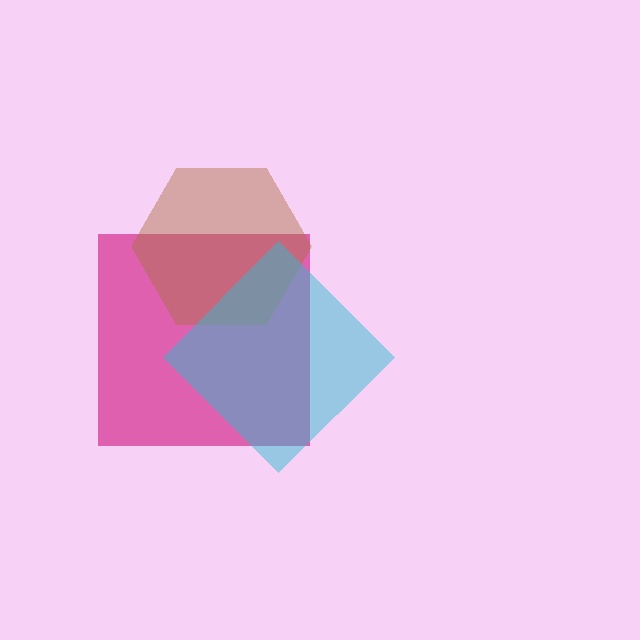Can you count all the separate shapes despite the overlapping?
Yes, there are 3 separate shapes.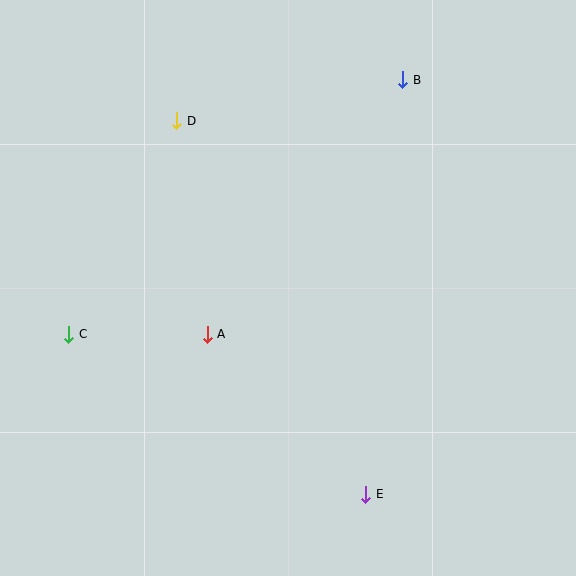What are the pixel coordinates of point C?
Point C is at (69, 334).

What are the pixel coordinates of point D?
Point D is at (177, 121).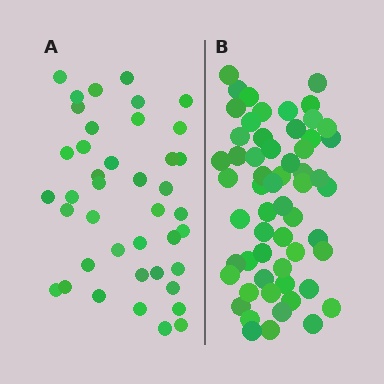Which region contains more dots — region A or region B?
Region B (the right region) has more dots.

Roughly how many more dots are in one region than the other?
Region B has approximately 15 more dots than region A.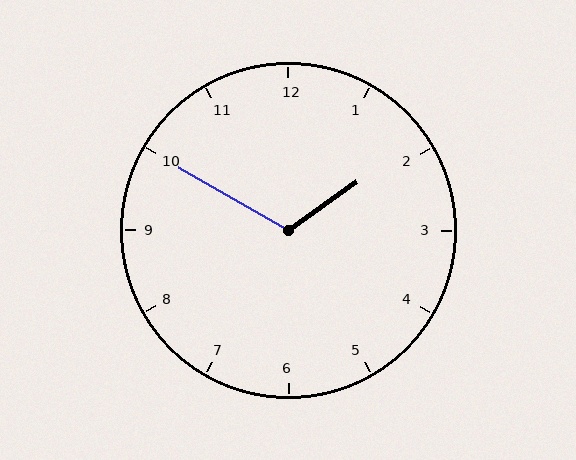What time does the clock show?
1:50.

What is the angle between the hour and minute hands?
Approximately 115 degrees.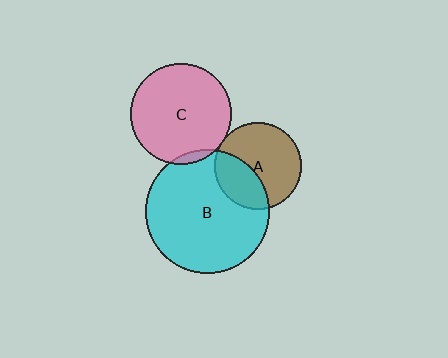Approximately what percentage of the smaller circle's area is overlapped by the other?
Approximately 5%.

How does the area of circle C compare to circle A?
Approximately 1.3 times.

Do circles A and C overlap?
Yes.